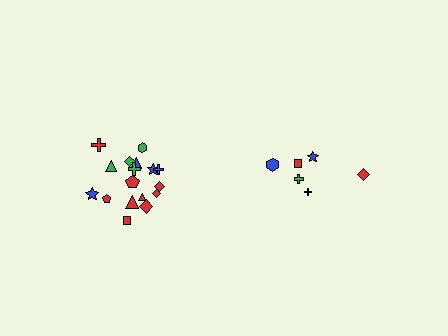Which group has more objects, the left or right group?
The left group.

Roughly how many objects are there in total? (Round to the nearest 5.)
Roughly 25 objects in total.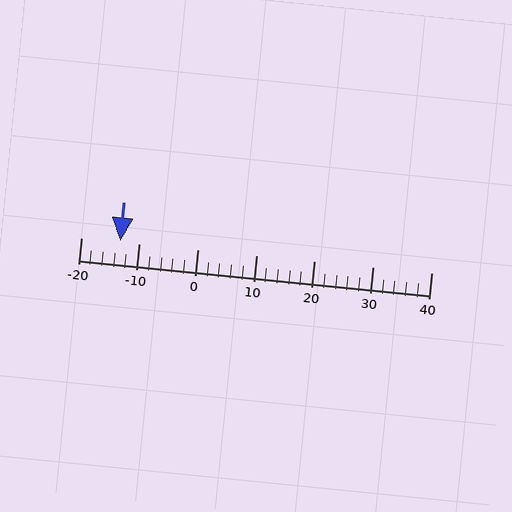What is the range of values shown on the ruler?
The ruler shows values from -20 to 40.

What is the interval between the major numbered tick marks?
The major tick marks are spaced 10 units apart.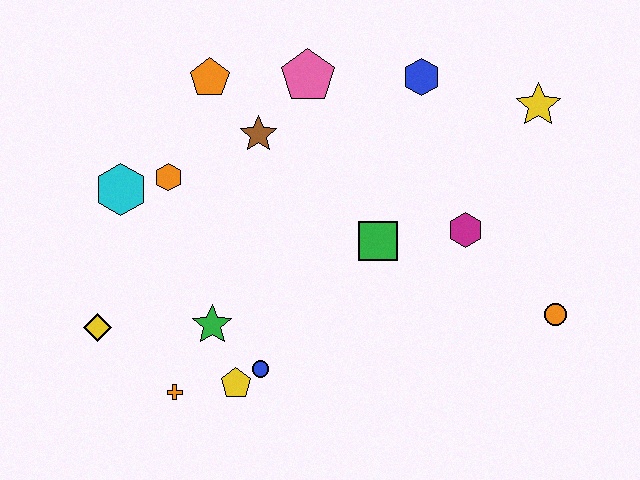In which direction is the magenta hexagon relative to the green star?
The magenta hexagon is to the right of the green star.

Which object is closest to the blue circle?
The yellow pentagon is closest to the blue circle.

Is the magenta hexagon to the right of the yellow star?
No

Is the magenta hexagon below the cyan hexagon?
Yes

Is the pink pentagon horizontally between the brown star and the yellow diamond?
No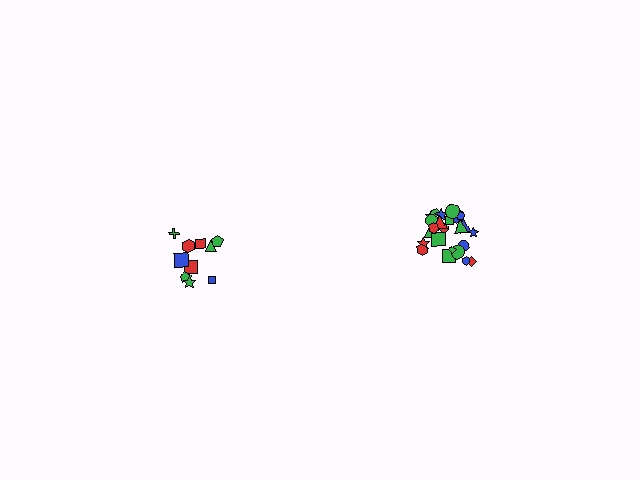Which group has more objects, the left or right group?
The right group.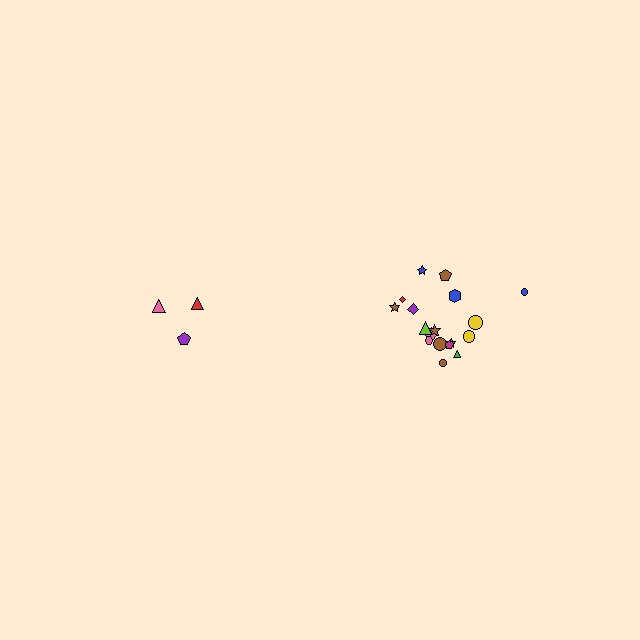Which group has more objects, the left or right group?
The right group.